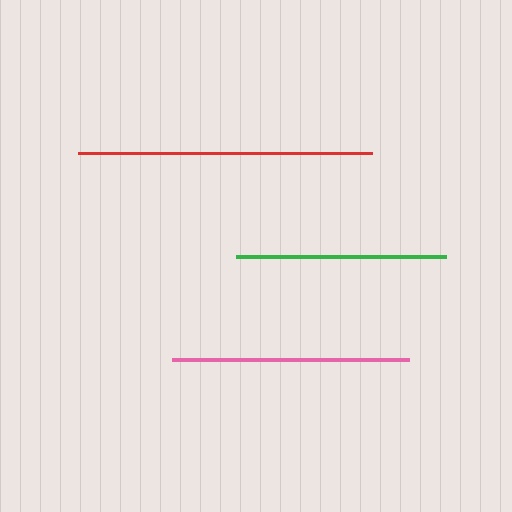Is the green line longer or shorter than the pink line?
The pink line is longer than the green line.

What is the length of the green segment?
The green segment is approximately 210 pixels long.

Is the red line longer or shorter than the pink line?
The red line is longer than the pink line.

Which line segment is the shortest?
The green line is the shortest at approximately 210 pixels.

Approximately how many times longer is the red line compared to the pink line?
The red line is approximately 1.2 times the length of the pink line.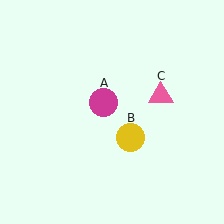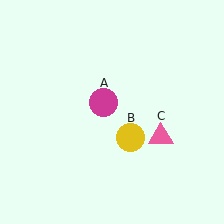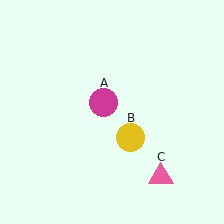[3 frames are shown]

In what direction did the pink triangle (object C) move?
The pink triangle (object C) moved down.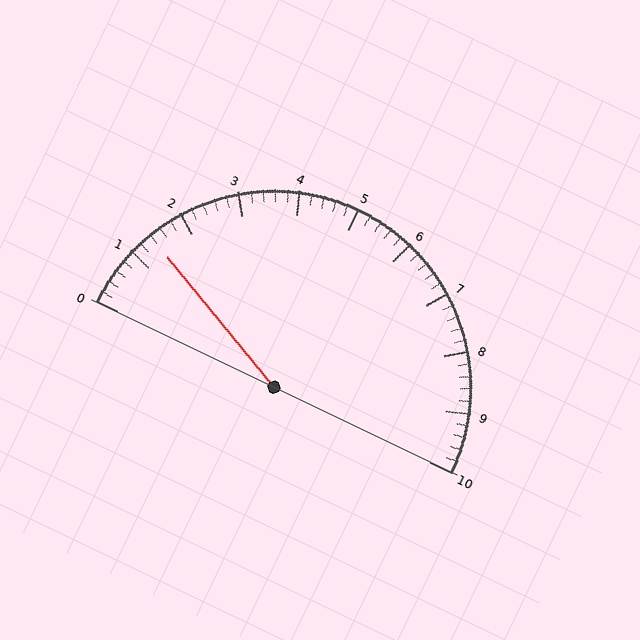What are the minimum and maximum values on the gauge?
The gauge ranges from 0 to 10.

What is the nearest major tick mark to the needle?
The nearest major tick mark is 1.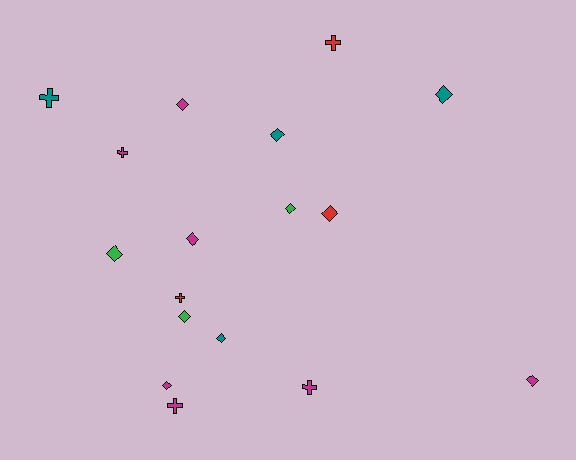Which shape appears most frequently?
Diamond, with 11 objects.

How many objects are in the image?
There are 17 objects.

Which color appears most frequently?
Magenta, with 7 objects.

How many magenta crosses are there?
There are 3 magenta crosses.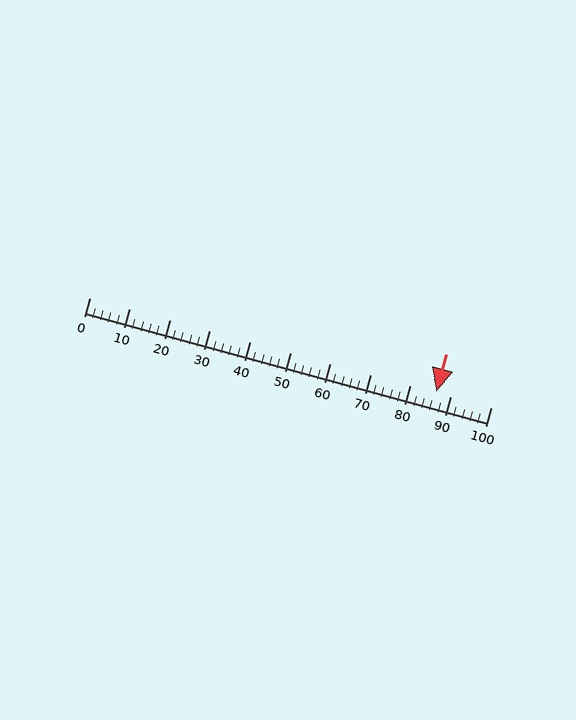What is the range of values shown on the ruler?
The ruler shows values from 0 to 100.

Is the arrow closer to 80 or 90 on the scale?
The arrow is closer to 90.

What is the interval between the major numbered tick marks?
The major tick marks are spaced 10 units apart.